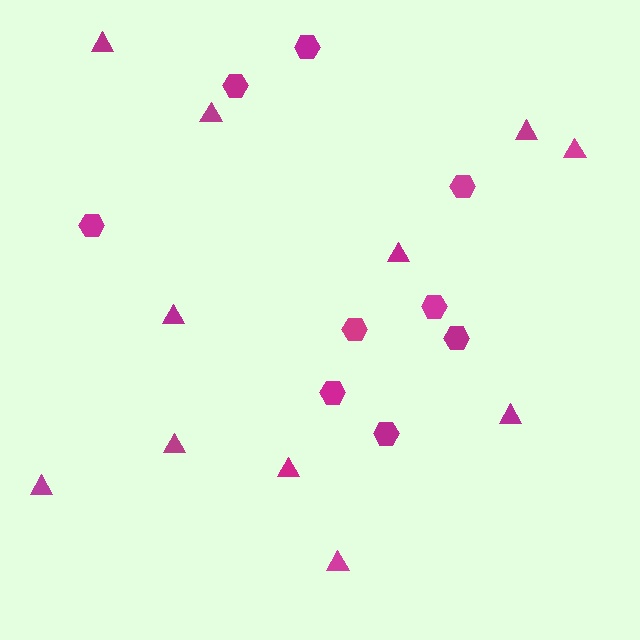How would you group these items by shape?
There are 2 groups: one group of hexagons (9) and one group of triangles (11).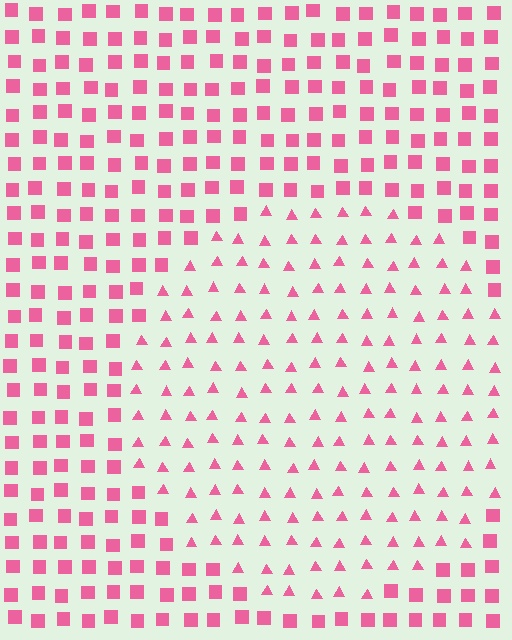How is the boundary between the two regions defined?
The boundary is defined by a change in element shape: triangles inside vs. squares outside. All elements share the same color and spacing.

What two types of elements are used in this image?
The image uses triangles inside the circle region and squares outside it.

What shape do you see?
I see a circle.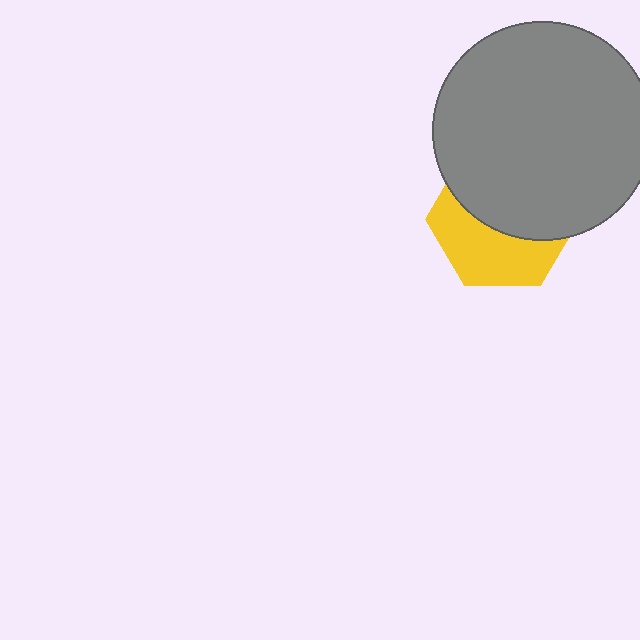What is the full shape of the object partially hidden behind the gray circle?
The partially hidden object is a yellow hexagon.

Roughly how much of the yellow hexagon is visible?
A small part of it is visible (roughly 44%).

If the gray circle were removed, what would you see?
You would see the complete yellow hexagon.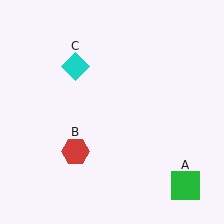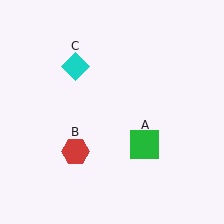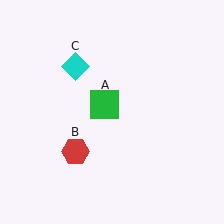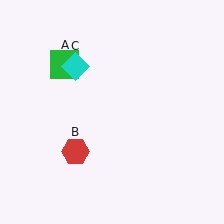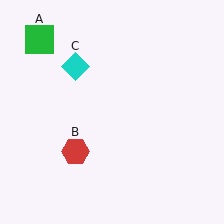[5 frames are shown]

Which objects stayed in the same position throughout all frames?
Red hexagon (object B) and cyan diamond (object C) remained stationary.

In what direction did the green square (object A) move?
The green square (object A) moved up and to the left.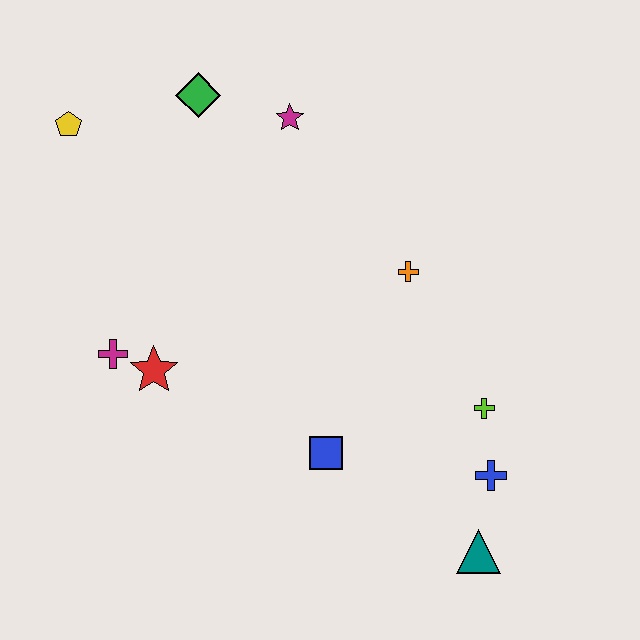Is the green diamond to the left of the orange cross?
Yes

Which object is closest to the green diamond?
The magenta star is closest to the green diamond.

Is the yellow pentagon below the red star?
No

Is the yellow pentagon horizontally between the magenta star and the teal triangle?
No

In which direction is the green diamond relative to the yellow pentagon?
The green diamond is to the right of the yellow pentagon.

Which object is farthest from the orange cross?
The yellow pentagon is farthest from the orange cross.